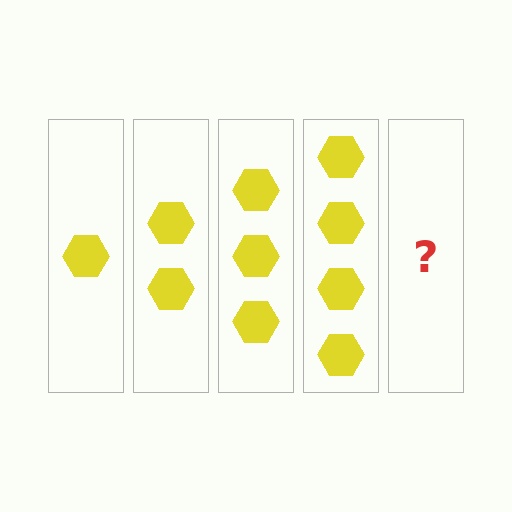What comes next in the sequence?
The next element should be 5 hexagons.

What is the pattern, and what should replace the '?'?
The pattern is that each step adds one more hexagon. The '?' should be 5 hexagons.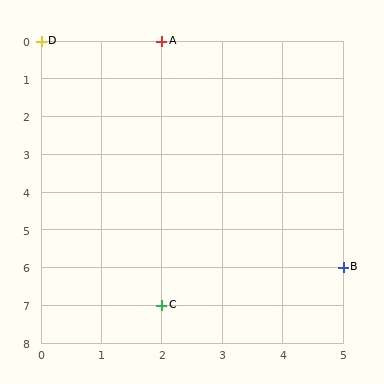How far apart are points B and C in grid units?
Points B and C are 3 columns and 1 row apart (about 3.2 grid units diagonally).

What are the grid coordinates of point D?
Point D is at grid coordinates (0, 0).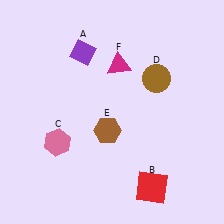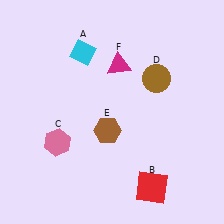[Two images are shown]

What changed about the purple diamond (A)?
In Image 1, A is purple. In Image 2, it changed to cyan.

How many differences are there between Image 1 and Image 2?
There is 1 difference between the two images.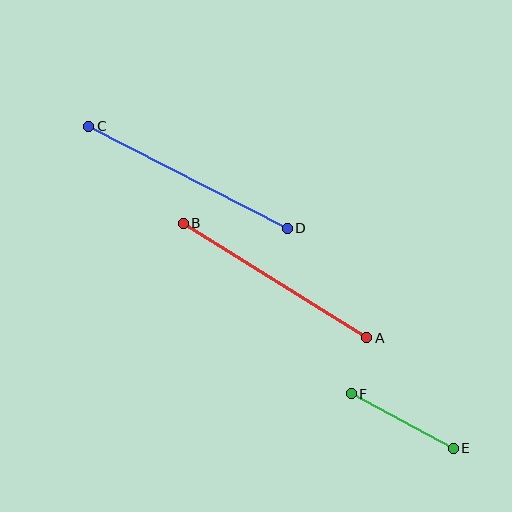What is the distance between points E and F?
The distance is approximately 116 pixels.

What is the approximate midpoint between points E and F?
The midpoint is at approximately (402, 421) pixels.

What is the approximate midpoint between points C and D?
The midpoint is at approximately (188, 177) pixels.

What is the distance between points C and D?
The distance is approximately 223 pixels.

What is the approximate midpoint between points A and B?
The midpoint is at approximately (275, 280) pixels.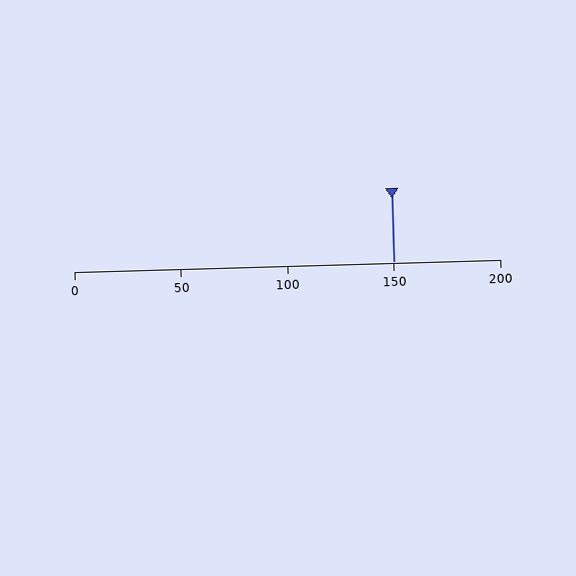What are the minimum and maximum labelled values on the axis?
The axis runs from 0 to 200.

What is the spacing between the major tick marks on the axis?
The major ticks are spaced 50 apart.